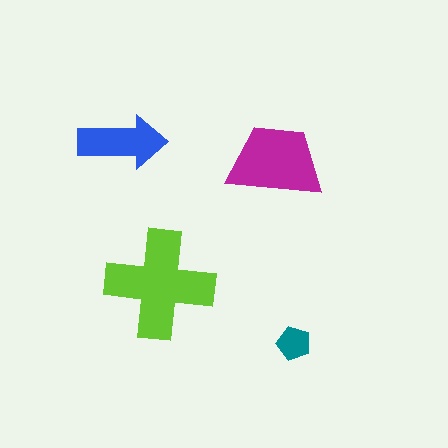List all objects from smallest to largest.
The teal pentagon, the blue arrow, the magenta trapezoid, the lime cross.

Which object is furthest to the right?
The teal pentagon is rightmost.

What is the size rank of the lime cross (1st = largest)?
1st.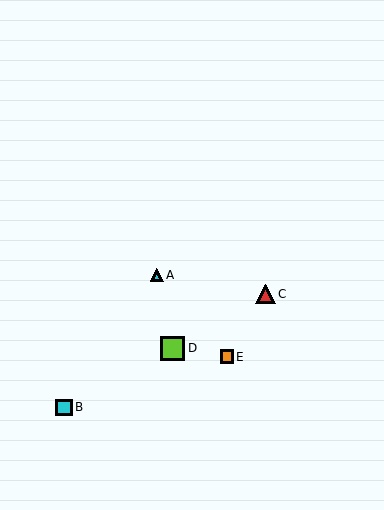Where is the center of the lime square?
The center of the lime square is at (173, 348).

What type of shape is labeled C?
Shape C is a red triangle.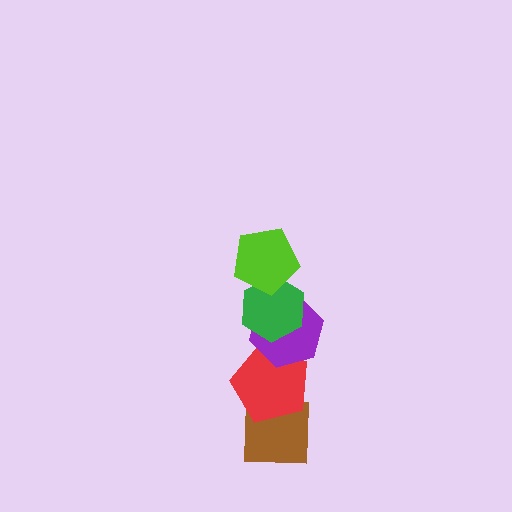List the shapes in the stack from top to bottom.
From top to bottom: the lime pentagon, the green hexagon, the purple hexagon, the red pentagon, the brown square.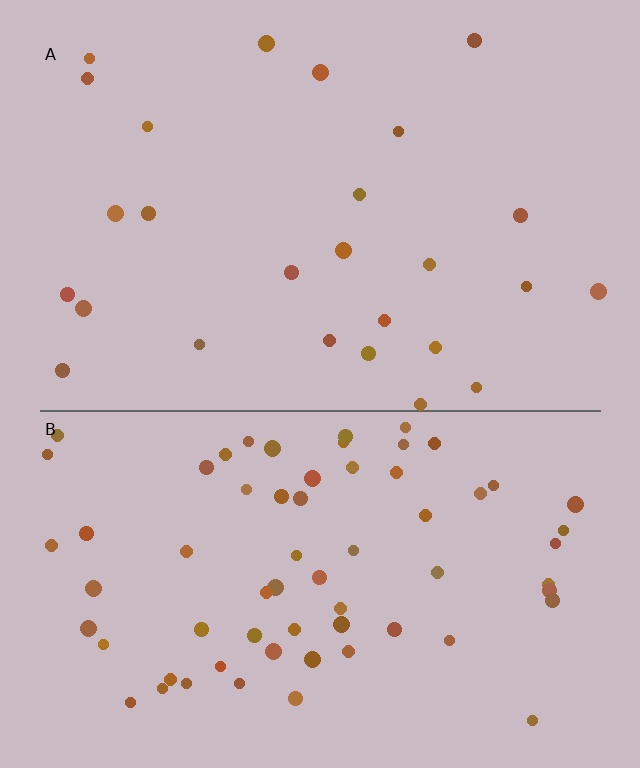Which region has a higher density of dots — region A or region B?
B (the bottom).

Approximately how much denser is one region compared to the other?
Approximately 2.5× — region B over region A.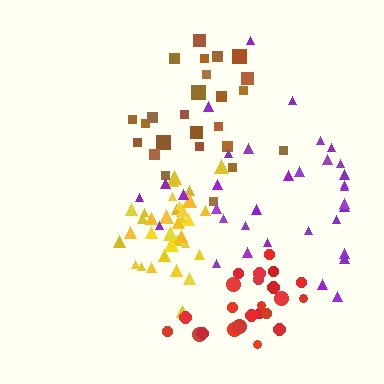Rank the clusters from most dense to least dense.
yellow, red, brown, purple.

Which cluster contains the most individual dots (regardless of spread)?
Yellow (34).